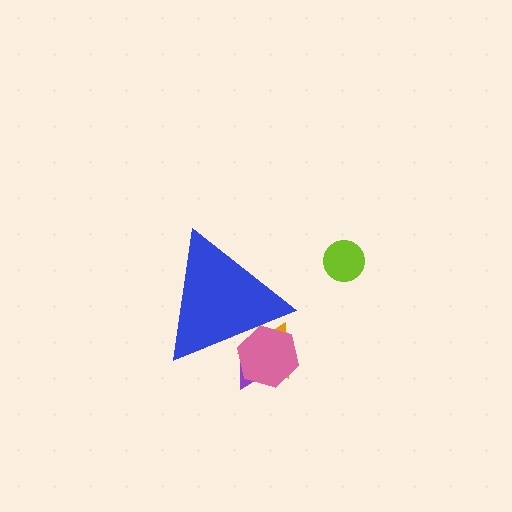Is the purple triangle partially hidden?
Yes, the purple triangle is partially hidden behind the blue triangle.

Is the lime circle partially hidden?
No, the lime circle is fully visible.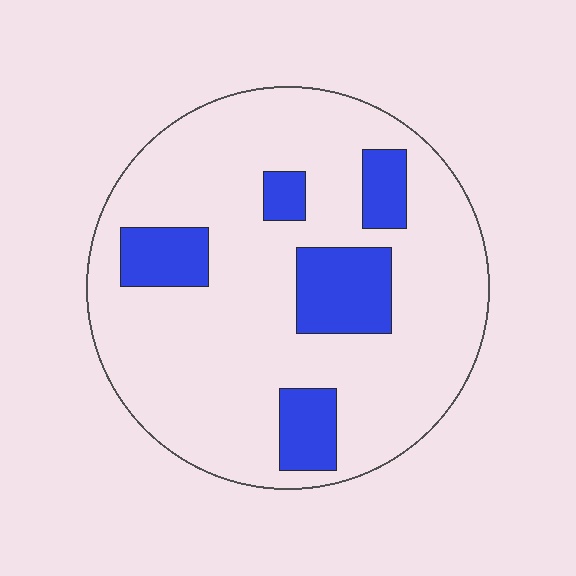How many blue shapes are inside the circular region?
5.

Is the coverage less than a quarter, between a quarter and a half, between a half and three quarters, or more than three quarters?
Less than a quarter.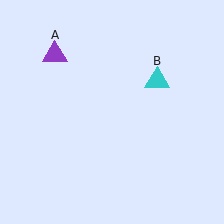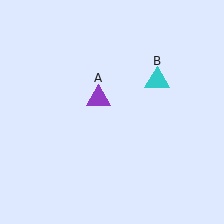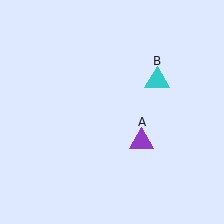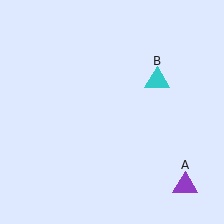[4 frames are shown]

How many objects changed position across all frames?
1 object changed position: purple triangle (object A).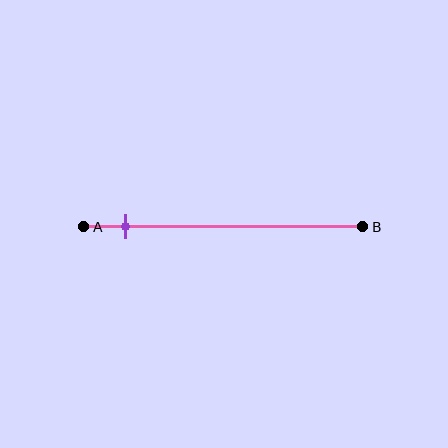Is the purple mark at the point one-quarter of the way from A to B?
No, the mark is at about 15% from A, not at the 25% one-quarter point.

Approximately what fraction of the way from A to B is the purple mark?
The purple mark is approximately 15% of the way from A to B.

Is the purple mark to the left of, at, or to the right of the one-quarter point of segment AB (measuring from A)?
The purple mark is to the left of the one-quarter point of segment AB.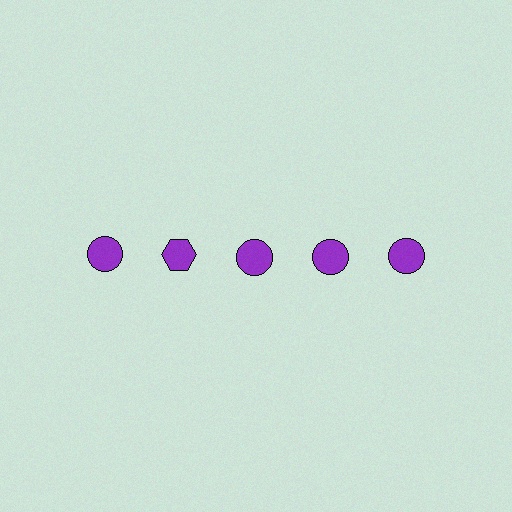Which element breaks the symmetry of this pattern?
The purple hexagon in the top row, second from left column breaks the symmetry. All other shapes are purple circles.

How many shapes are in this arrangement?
There are 5 shapes arranged in a grid pattern.